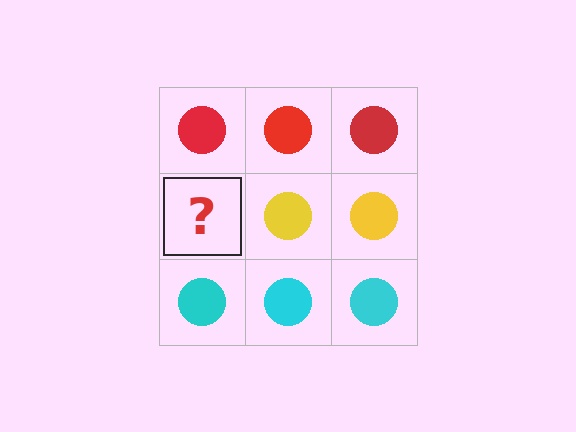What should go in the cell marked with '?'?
The missing cell should contain a yellow circle.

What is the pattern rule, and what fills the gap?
The rule is that each row has a consistent color. The gap should be filled with a yellow circle.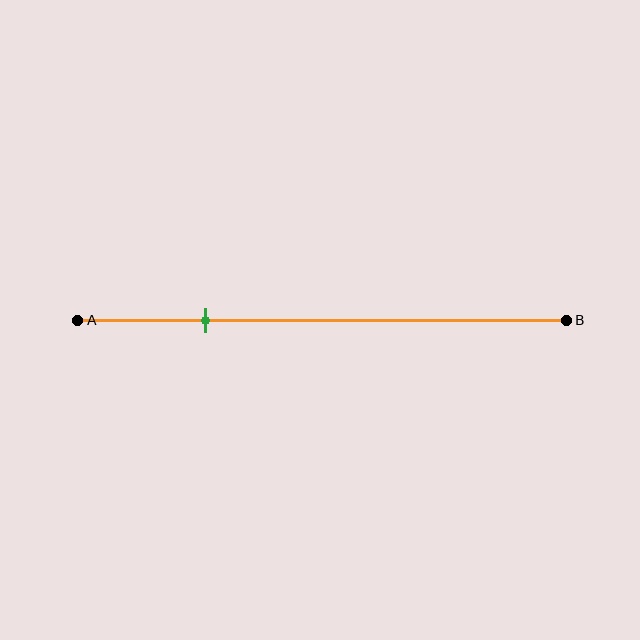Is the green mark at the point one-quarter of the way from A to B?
Yes, the mark is approximately at the one-quarter point.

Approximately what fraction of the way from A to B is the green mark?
The green mark is approximately 25% of the way from A to B.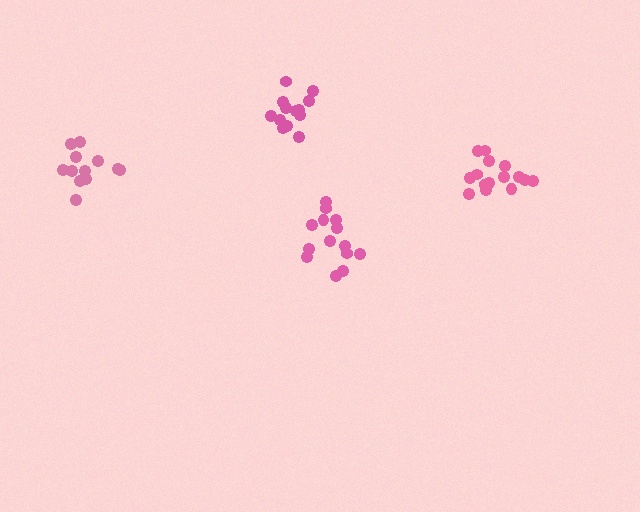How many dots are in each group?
Group 1: 16 dots, Group 2: 12 dots, Group 3: 14 dots, Group 4: 13 dots (55 total).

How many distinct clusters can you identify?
There are 4 distinct clusters.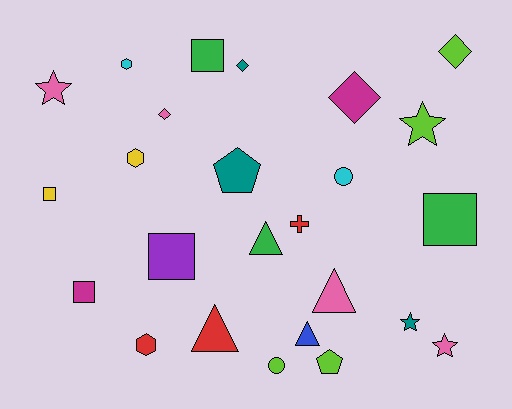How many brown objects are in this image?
There are no brown objects.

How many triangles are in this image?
There are 4 triangles.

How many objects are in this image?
There are 25 objects.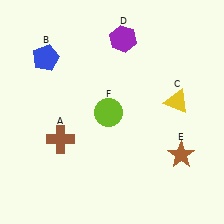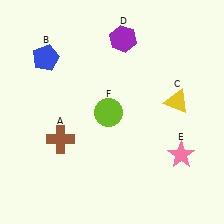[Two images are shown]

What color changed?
The star (E) changed from brown in Image 1 to pink in Image 2.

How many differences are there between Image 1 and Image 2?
There is 1 difference between the two images.